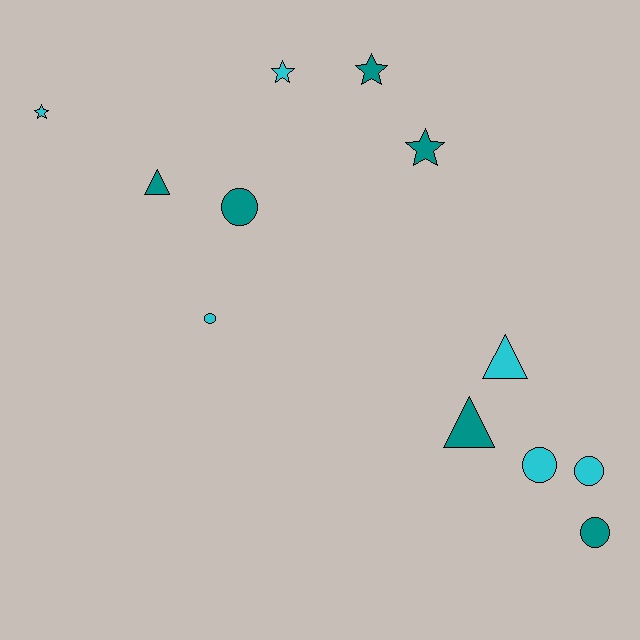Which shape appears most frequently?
Circle, with 5 objects.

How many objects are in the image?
There are 12 objects.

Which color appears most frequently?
Teal, with 6 objects.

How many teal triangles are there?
There are 2 teal triangles.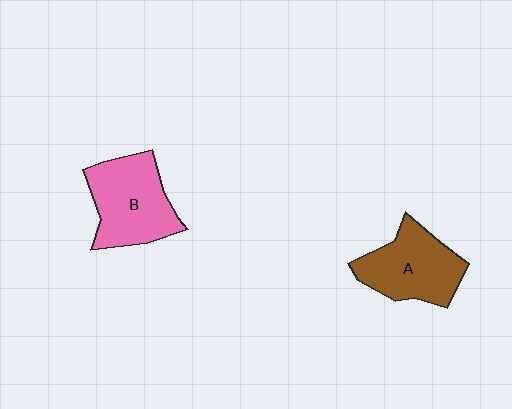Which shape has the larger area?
Shape B (pink).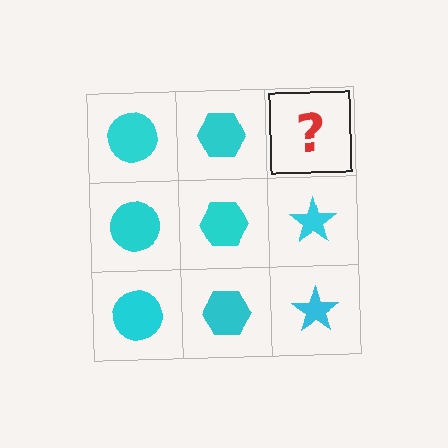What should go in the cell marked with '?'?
The missing cell should contain a cyan star.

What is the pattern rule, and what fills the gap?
The rule is that each column has a consistent shape. The gap should be filled with a cyan star.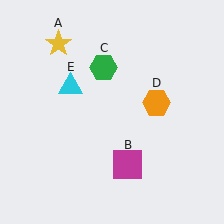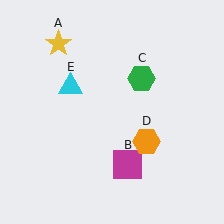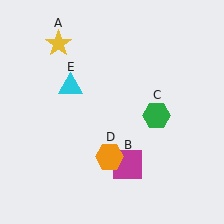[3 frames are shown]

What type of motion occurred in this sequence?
The green hexagon (object C), orange hexagon (object D) rotated clockwise around the center of the scene.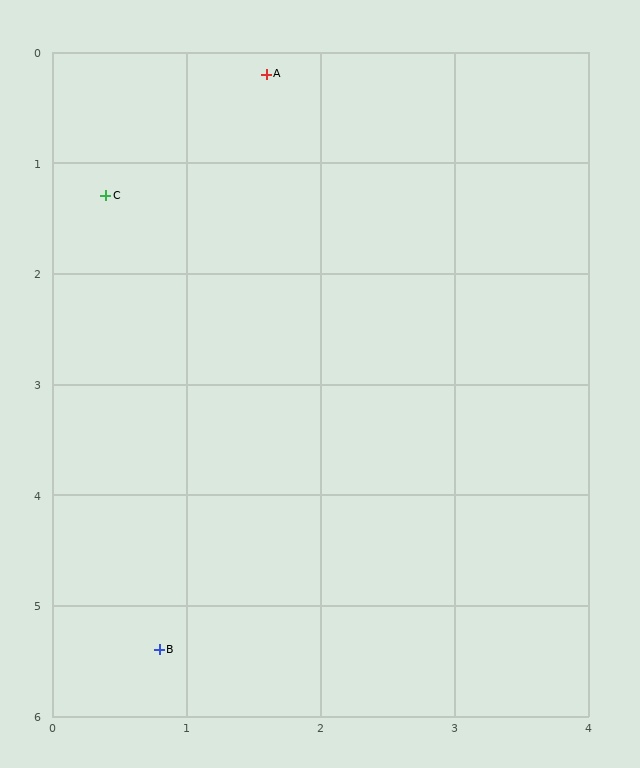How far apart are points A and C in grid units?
Points A and C are about 1.6 grid units apart.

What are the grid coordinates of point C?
Point C is at approximately (0.4, 1.3).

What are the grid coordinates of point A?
Point A is at approximately (1.6, 0.2).